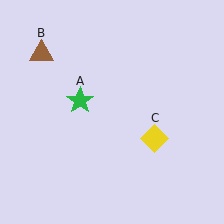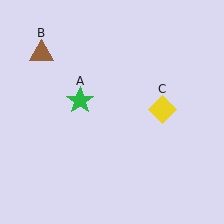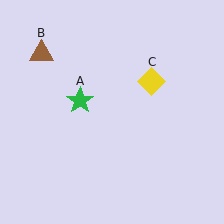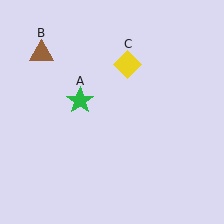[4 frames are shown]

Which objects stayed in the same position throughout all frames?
Green star (object A) and brown triangle (object B) remained stationary.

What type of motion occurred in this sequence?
The yellow diamond (object C) rotated counterclockwise around the center of the scene.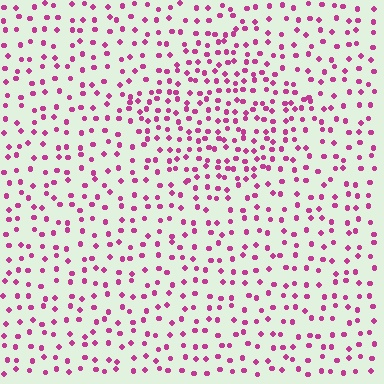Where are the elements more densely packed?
The elements are more densely packed inside the diamond boundary.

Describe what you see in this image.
The image contains small magenta elements arranged at two different densities. A diamond-shaped region is visible where the elements are more densely packed than the surrounding area.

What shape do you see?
I see a diamond.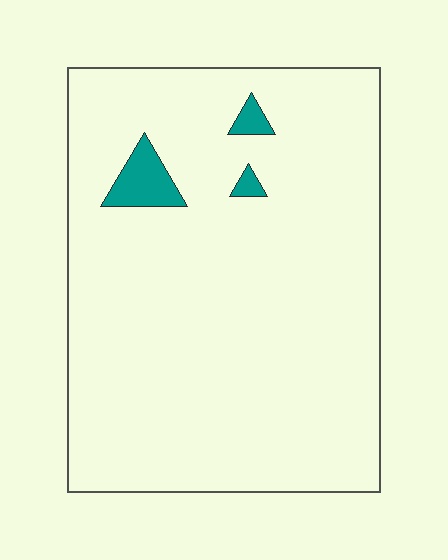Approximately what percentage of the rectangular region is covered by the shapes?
Approximately 5%.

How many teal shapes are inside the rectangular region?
3.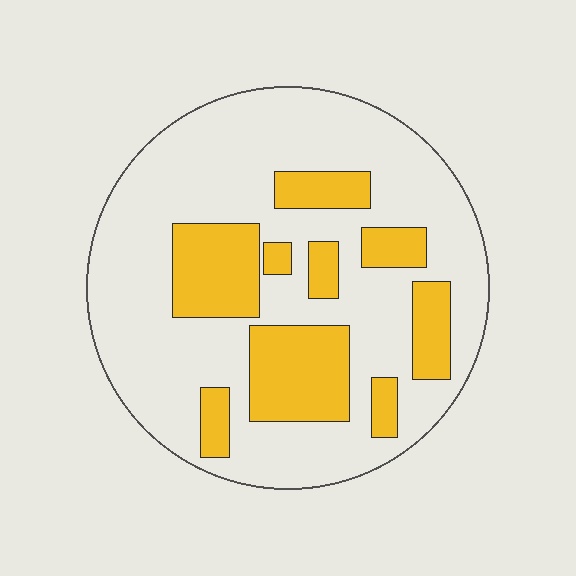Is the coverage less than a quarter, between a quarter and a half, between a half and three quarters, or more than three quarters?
Between a quarter and a half.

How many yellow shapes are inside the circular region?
9.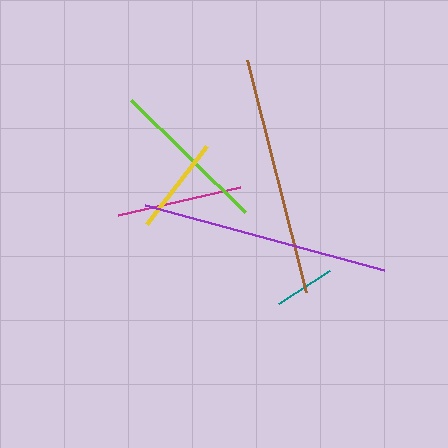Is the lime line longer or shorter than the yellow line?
The lime line is longer than the yellow line.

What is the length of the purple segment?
The purple segment is approximately 248 pixels long.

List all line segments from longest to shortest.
From longest to shortest: purple, brown, lime, magenta, yellow, teal.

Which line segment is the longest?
The purple line is the longest at approximately 248 pixels.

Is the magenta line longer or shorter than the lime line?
The lime line is longer than the magenta line.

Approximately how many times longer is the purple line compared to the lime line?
The purple line is approximately 1.5 times the length of the lime line.